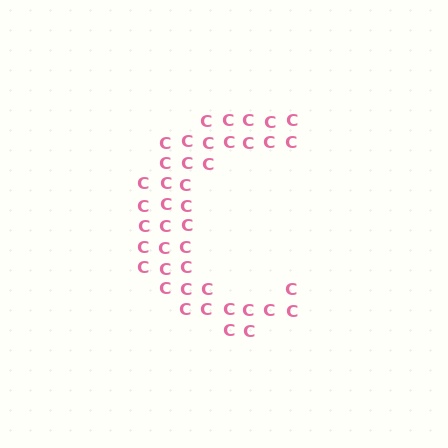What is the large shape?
The large shape is the letter C.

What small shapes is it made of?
It is made of small letter C's.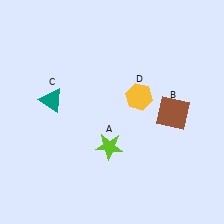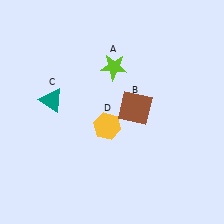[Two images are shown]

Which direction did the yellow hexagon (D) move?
The yellow hexagon (D) moved left.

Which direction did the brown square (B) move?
The brown square (B) moved left.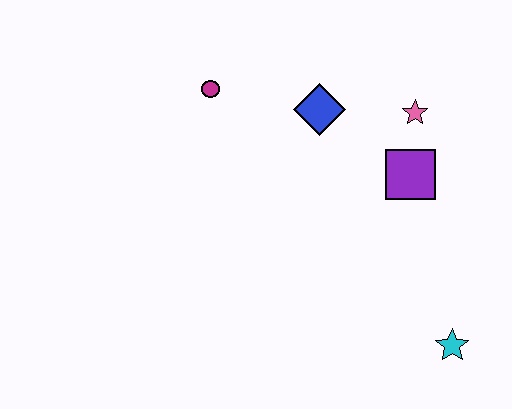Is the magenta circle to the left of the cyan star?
Yes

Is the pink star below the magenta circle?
Yes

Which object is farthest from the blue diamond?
The cyan star is farthest from the blue diamond.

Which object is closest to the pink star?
The purple square is closest to the pink star.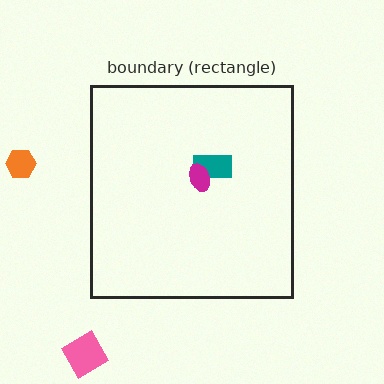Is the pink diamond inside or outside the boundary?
Outside.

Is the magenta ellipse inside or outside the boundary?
Inside.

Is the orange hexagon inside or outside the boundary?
Outside.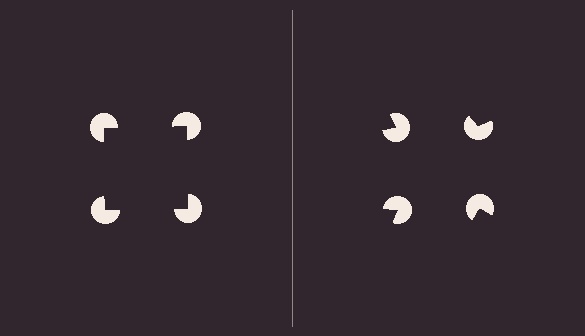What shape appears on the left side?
An illusory square.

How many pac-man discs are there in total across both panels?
8 — 4 on each side.